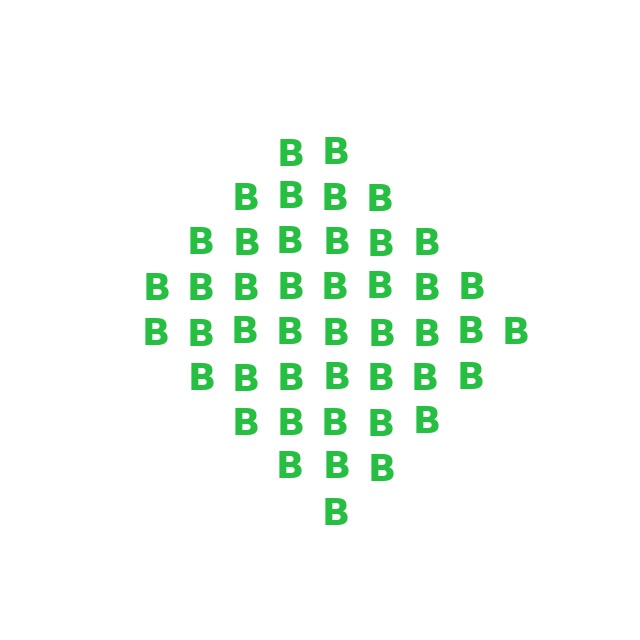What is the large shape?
The large shape is a diamond.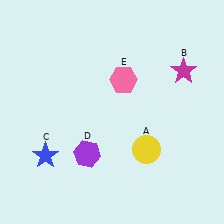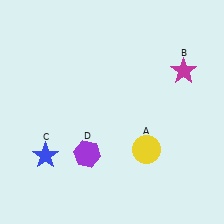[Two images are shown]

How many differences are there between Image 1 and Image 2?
There is 1 difference between the two images.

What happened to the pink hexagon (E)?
The pink hexagon (E) was removed in Image 2. It was in the top-right area of Image 1.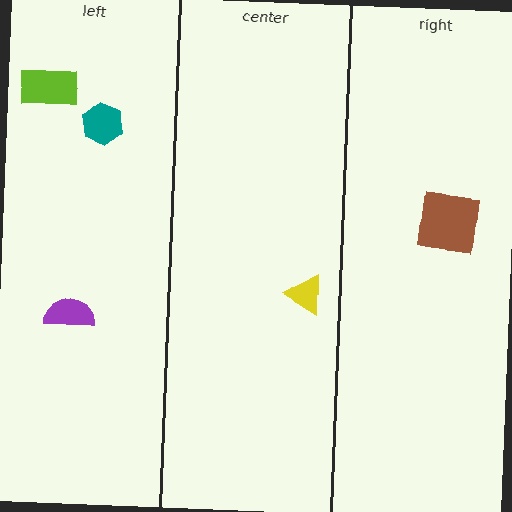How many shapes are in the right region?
1.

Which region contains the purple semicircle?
The left region.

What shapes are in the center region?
The yellow triangle.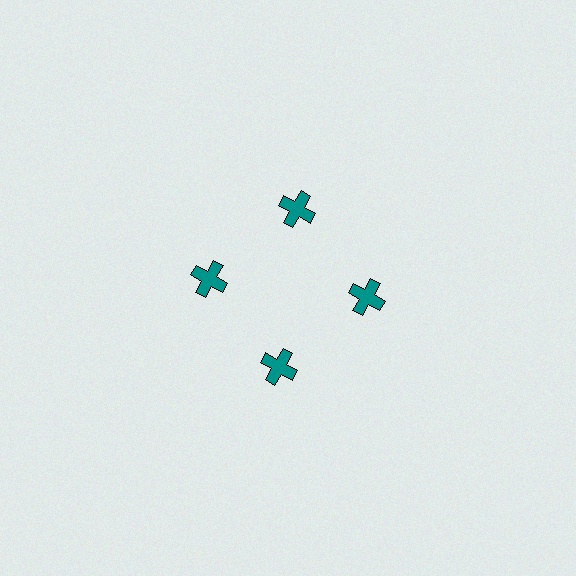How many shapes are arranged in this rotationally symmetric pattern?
There are 4 shapes, arranged in 4 groups of 1.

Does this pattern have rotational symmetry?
Yes, this pattern has 4-fold rotational symmetry. It looks the same after rotating 90 degrees around the center.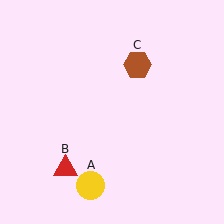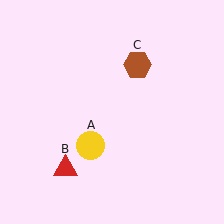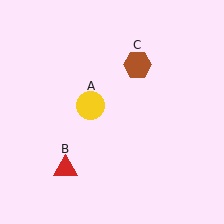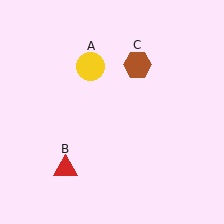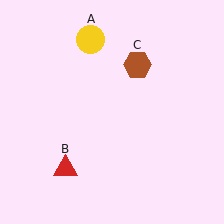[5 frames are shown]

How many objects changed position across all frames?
1 object changed position: yellow circle (object A).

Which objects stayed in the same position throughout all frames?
Red triangle (object B) and brown hexagon (object C) remained stationary.